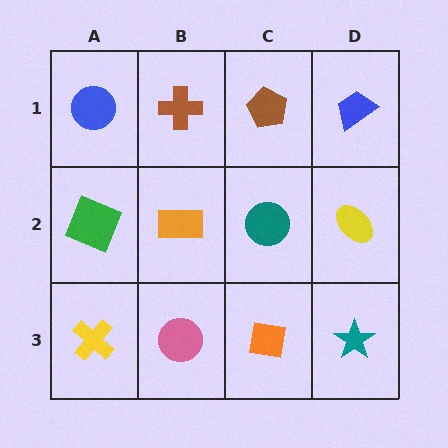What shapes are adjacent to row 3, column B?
An orange rectangle (row 2, column B), a yellow cross (row 3, column A), an orange square (row 3, column C).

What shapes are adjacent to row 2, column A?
A blue circle (row 1, column A), a yellow cross (row 3, column A), an orange rectangle (row 2, column B).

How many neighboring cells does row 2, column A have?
3.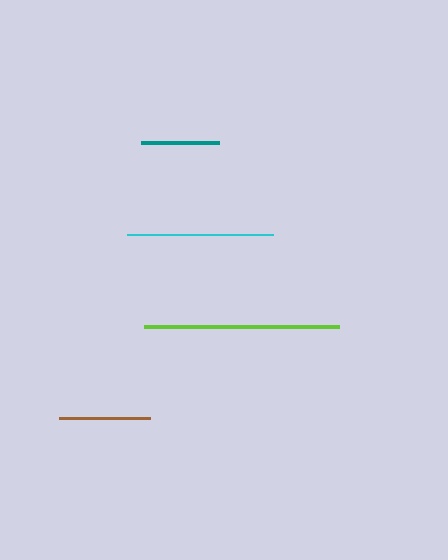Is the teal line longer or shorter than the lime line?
The lime line is longer than the teal line.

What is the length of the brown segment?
The brown segment is approximately 90 pixels long.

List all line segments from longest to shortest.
From longest to shortest: lime, cyan, brown, teal.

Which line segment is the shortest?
The teal line is the shortest at approximately 77 pixels.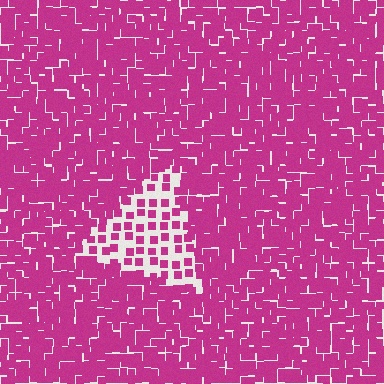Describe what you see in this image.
The image contains small magenta elements arranged at two different densities. A triangle-shaped region is visible where the elements are less densely packed than the surrounding area.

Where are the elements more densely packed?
The elements are more densely packed outside the triangle boundary.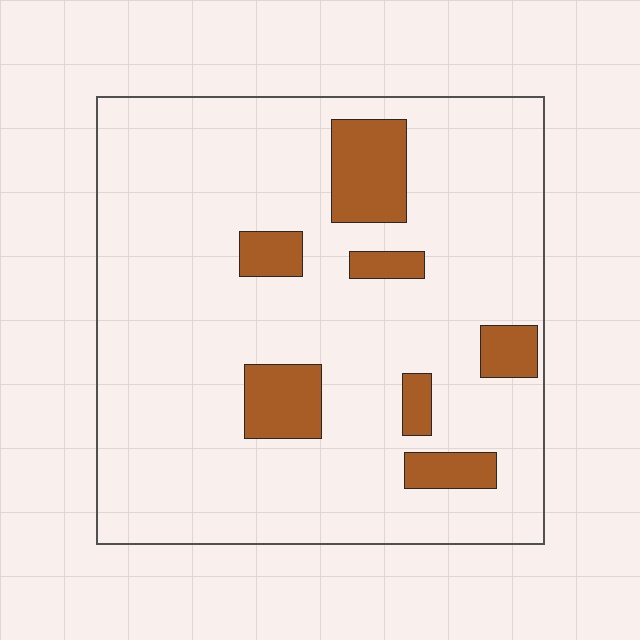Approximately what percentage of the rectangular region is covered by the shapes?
Approximately 15%.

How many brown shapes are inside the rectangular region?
7.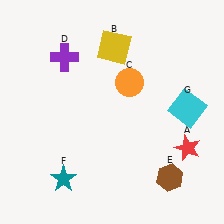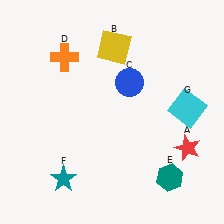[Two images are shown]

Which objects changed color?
C changed from orange to blue. D changed from purple to orange. E changed from brown to teal.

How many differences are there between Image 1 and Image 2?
There are 3 differences between the two images.